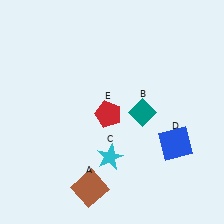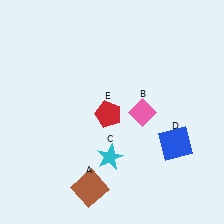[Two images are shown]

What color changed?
The diamond (B) changed from teal in Image 1 to pink in Image 2.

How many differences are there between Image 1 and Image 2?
There is 1 difference between the two images.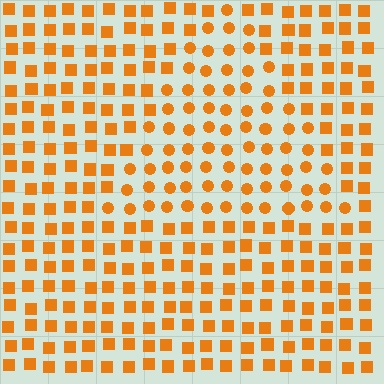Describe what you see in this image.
The image is filled with small orange elements arranged in a uniform grid. A triangle-shaped region contains circles, while the surrounding area contains squares. The boundary is defined purely by the change in element shape.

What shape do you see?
I see a triangle.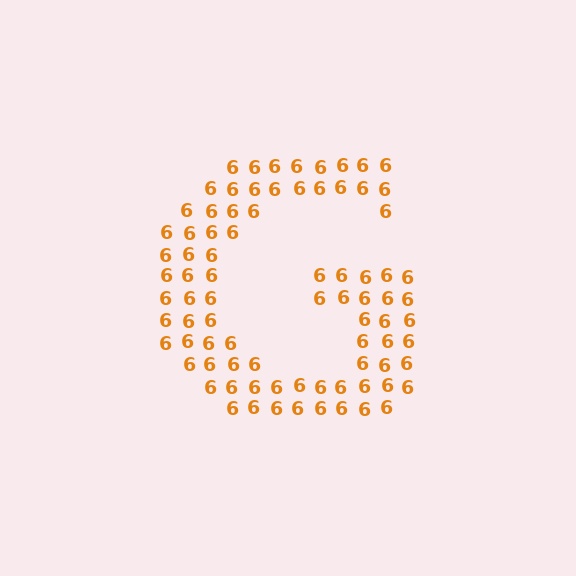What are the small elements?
The small elements are digit 6's.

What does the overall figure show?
The overall figure shows the letter G.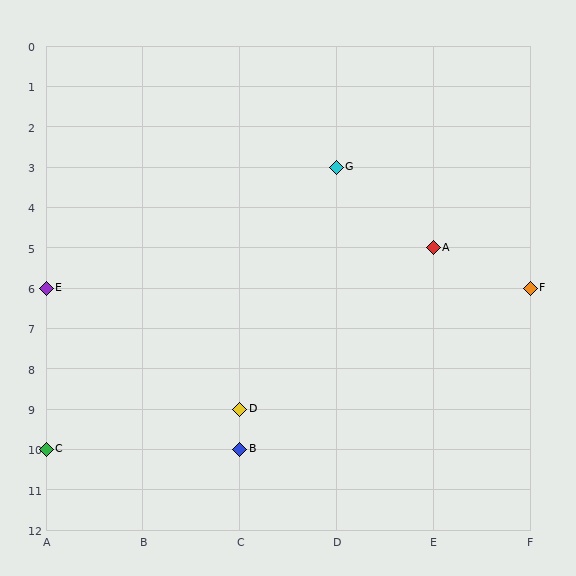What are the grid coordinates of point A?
Point A is at grid coordinates (E, 5).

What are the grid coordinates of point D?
Point D is at grid coordinates (C, 9).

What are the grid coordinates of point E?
Point E is at grid coordinates (A, 6).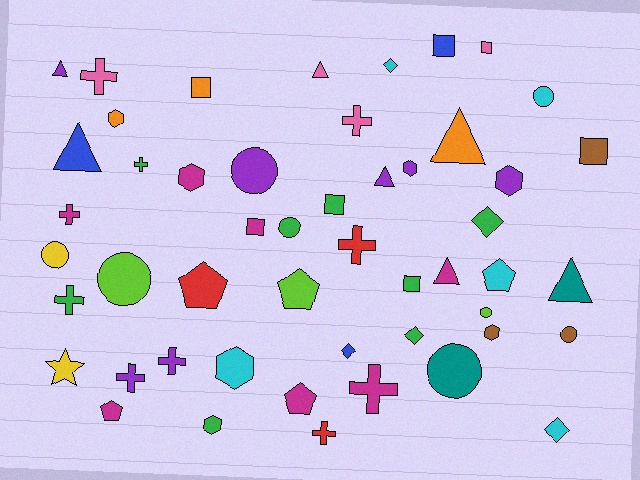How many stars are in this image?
There is 1 star.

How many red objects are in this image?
There are 3 red objects.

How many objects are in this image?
There are 50 objects.